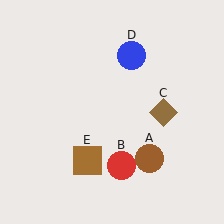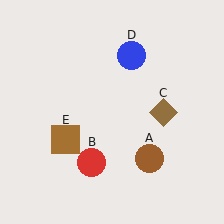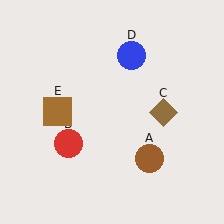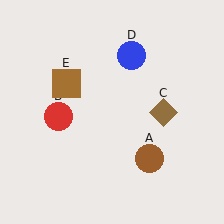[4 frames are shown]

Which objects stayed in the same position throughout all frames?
Brown circle (object A) and brown diamond (object C) and blue circle (object D) remained stationary.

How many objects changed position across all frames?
2 objects changed position: red circle (object B), brown square (object E).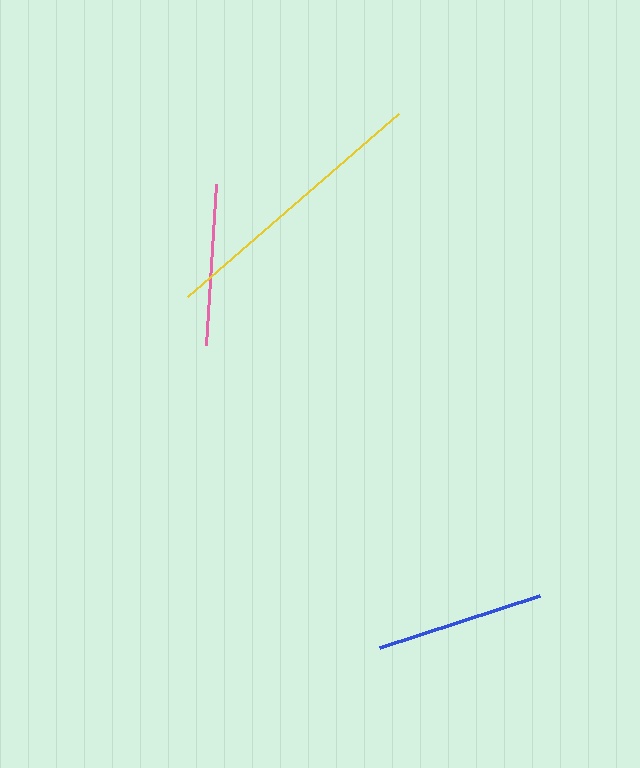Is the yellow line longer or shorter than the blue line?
The yellow line is longer than the blue line.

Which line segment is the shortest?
The pink line is the shortest at approximately 161 pixels.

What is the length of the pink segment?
The pink segment is approximately 161 pixels long.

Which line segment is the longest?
The yellow line is the longest at approximately 279 pixels.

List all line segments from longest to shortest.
From longest to shortest: yellow, blue, pink.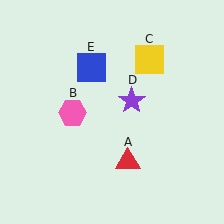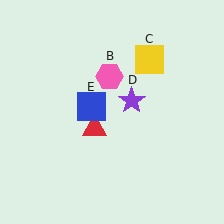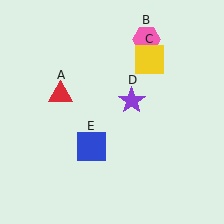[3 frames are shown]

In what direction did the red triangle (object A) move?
The red triangle (object A) moved up and to the left.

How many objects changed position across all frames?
3 objects changed position: red triangle (object A), pink hexagon (object B), blue square (object E).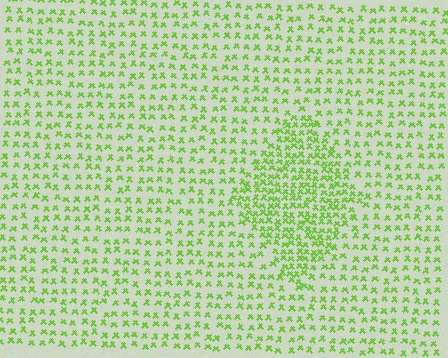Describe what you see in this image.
The image contains small lime elements arranged at two different densities. A diamond-shaped region is visible where the elements are more densely packed than the surrounding area.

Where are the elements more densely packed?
The elements are more densely packed inside the diamond boundary.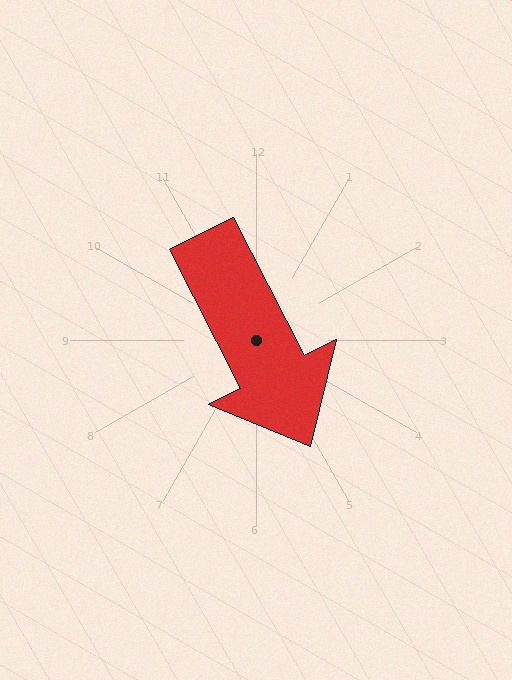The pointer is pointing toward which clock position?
Roughly 5 o'clock.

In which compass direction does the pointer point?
Southeast.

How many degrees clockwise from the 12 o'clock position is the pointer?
Approximately 153 degrees.